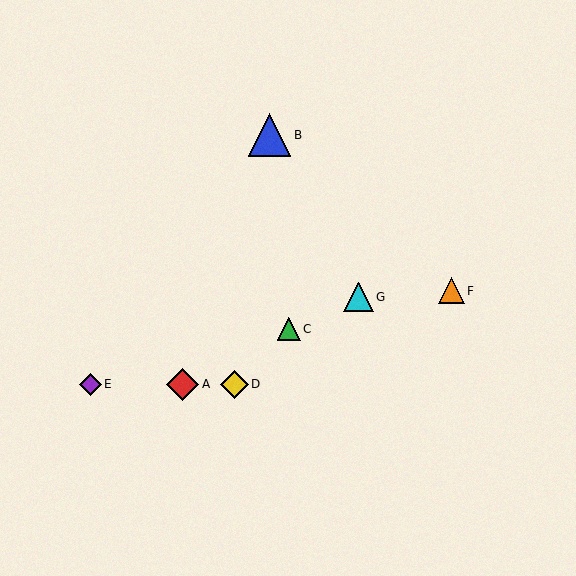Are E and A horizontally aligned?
Yes, both are at y≈384.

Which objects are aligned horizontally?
Objects A, D, E are aligned horizontally.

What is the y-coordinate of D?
Object D is at y≈384.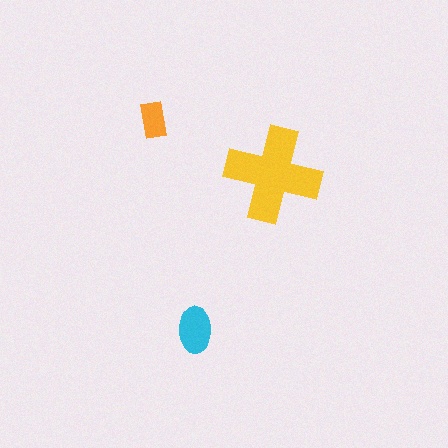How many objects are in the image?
There are 3 objects in the image.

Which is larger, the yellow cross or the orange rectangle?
The yellow cross.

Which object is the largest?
The yellow cross.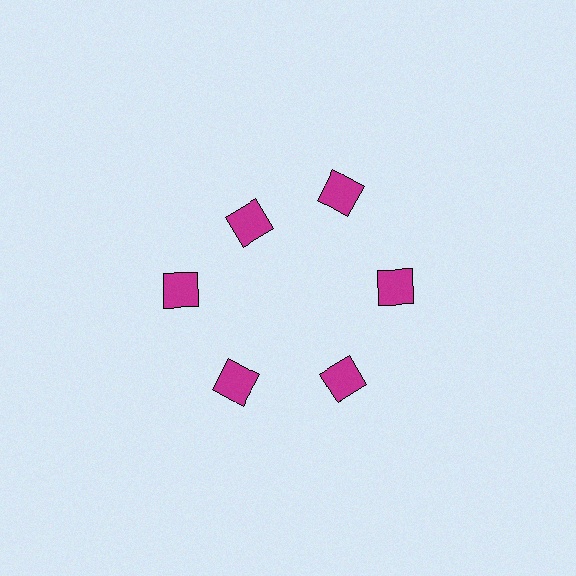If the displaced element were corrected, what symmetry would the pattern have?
It would have 6-fold rotational symmetry — the pattern would map onto itself every 60 degrees.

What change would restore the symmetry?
The symmetry would be restored by moving it outward, back onto the ring so that all 6 squares sit at equal angles and equal distance from the center.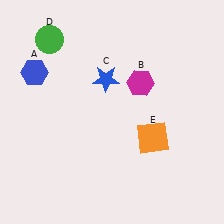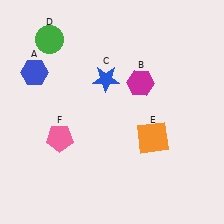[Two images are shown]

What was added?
A pink pentagon (F) was added in Image 2.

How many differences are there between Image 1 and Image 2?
There is 1 difference between the two images.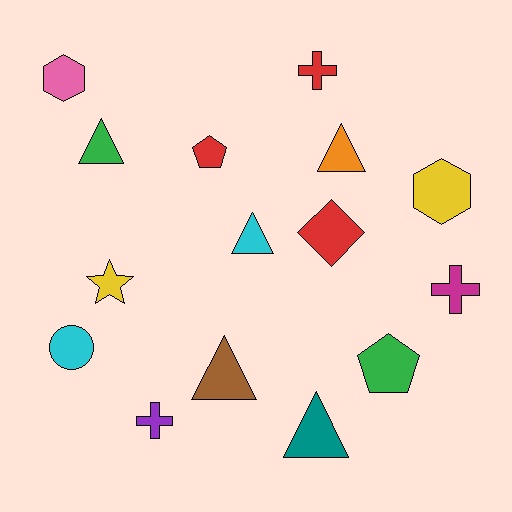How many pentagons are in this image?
There are 2 pentagons.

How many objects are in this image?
There are 15 objects.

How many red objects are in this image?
There are 3 red objects.